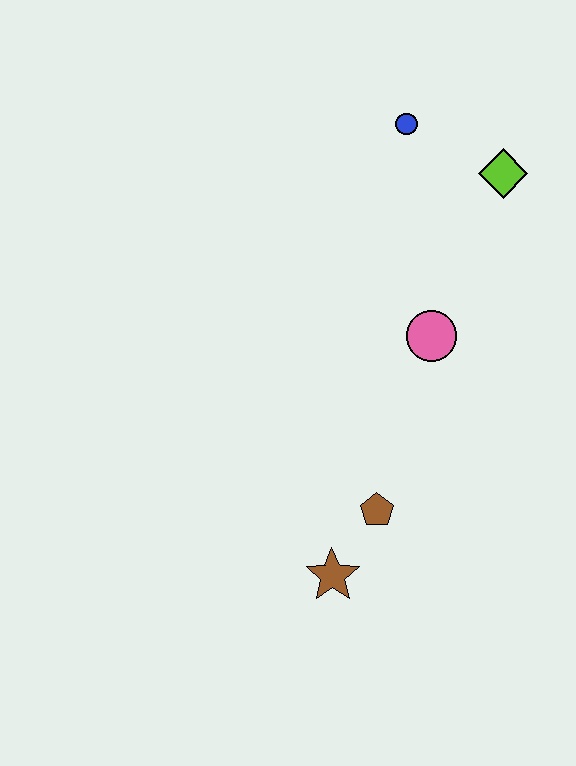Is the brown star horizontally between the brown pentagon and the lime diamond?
No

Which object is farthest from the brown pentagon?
The blue circle is farthest from the brown pentagon.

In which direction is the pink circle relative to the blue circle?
The pink circle is below the blue circle.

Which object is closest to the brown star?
The brown pentagon is closest to the brown star.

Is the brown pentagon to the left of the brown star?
No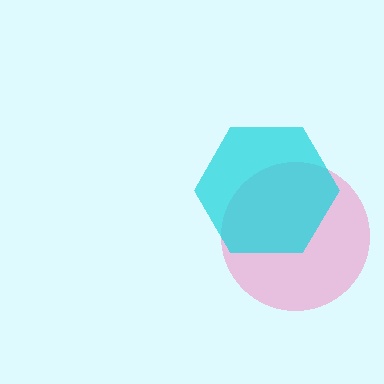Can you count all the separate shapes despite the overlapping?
Yes, there are 2 separate shapes.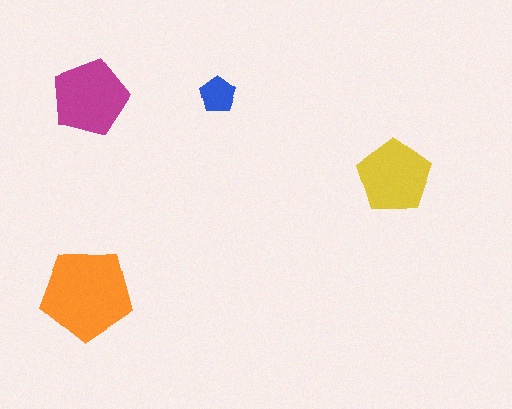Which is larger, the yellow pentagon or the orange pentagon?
The orange one.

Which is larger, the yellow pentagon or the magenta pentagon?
The magenta one.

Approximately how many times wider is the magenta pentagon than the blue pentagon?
About 2 times wider.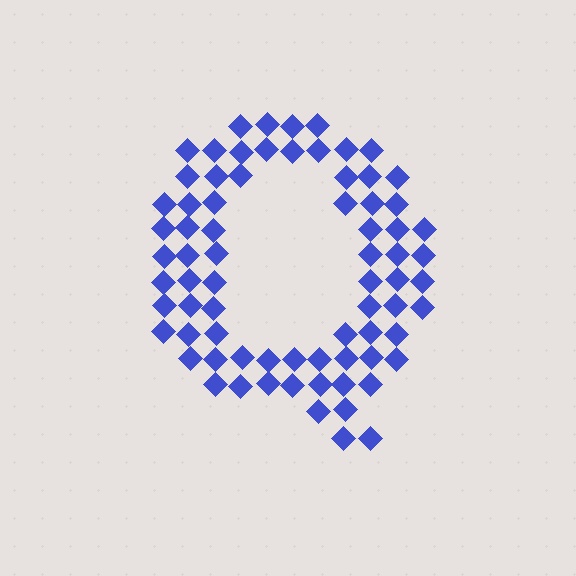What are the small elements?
The small elements are diamonds.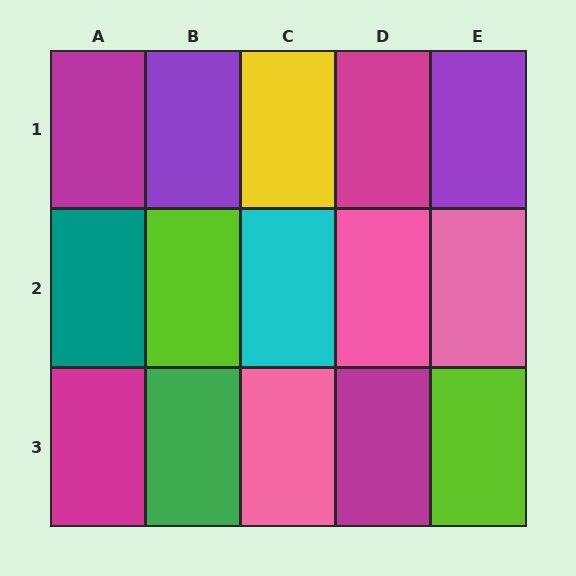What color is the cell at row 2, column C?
Cyan.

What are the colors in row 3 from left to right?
Magenta, green, pink, magenta, lime.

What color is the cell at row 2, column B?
Lime.